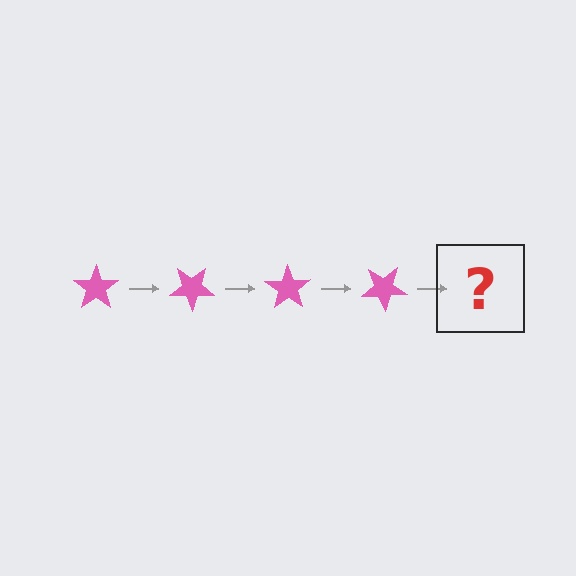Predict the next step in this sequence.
The next step is a pink star rotated 140 degrees.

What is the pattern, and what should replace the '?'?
The pattern is that the star rotates 35 degrees each step. The '?' should be a pink star rotated 140 degrees.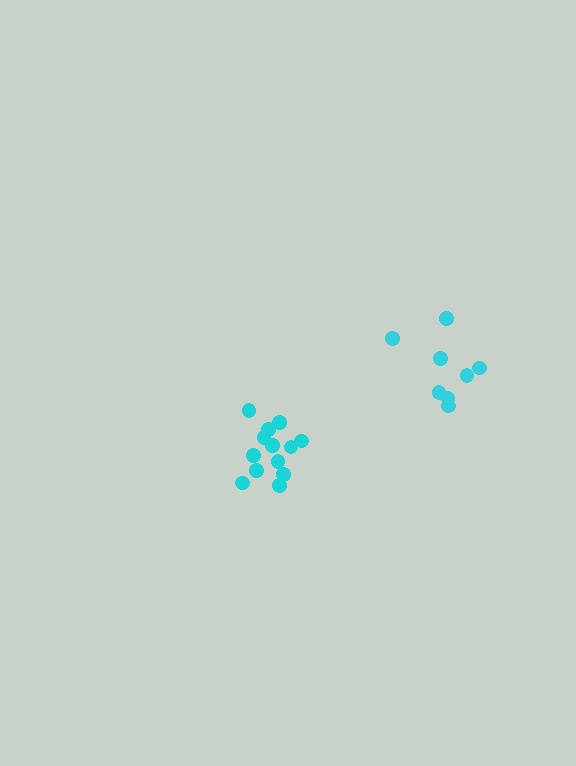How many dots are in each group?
Group 1: 8 dots, Group 2: 13 dots (21 total).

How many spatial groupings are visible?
There are 2 spatial groupings.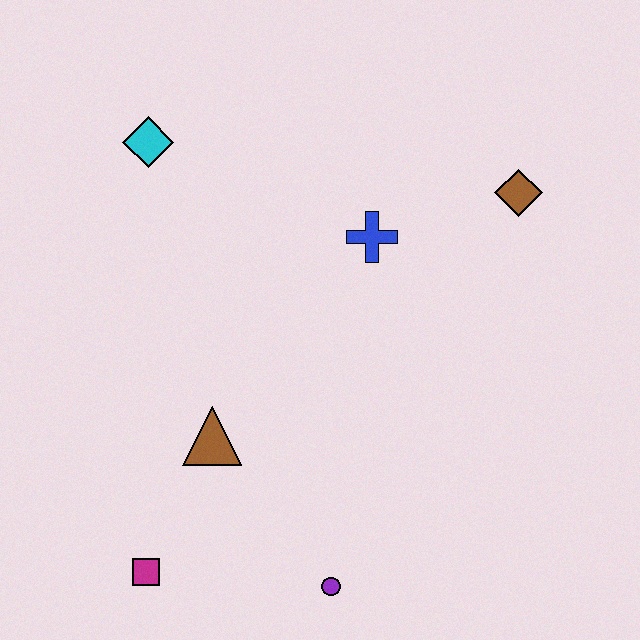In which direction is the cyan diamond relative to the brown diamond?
The cyan diamond is to the left of the brown diamond.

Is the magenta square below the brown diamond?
Yes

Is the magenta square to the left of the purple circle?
Yes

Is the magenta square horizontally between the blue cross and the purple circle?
No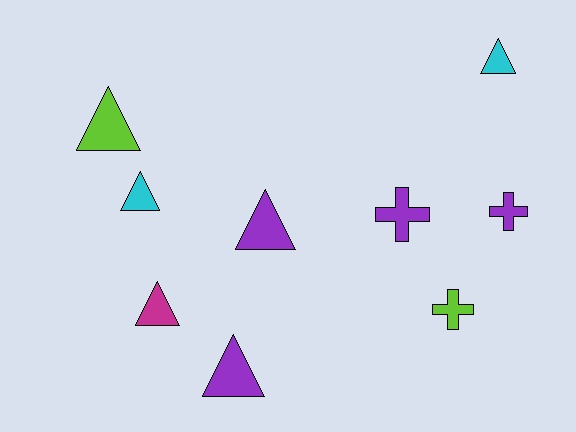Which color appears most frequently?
Purple, with 4 objects.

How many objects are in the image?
There are 9 objects.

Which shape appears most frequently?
Triangle, with 6 objects.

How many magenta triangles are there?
There is 1 magenta triangle.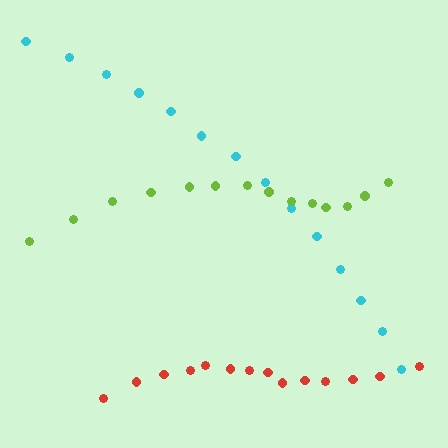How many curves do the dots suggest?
There are 3 distinct paths.